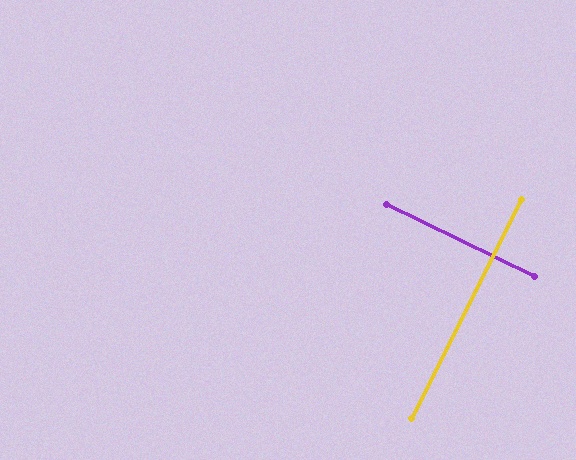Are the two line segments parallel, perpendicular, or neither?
Perpendicular — they meet at approximately 89°.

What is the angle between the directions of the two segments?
Approximately 89 degrees.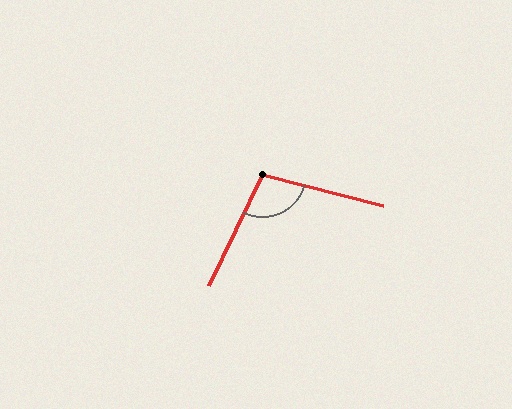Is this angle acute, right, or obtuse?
It is obtuse.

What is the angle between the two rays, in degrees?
Approximately 101 degrees.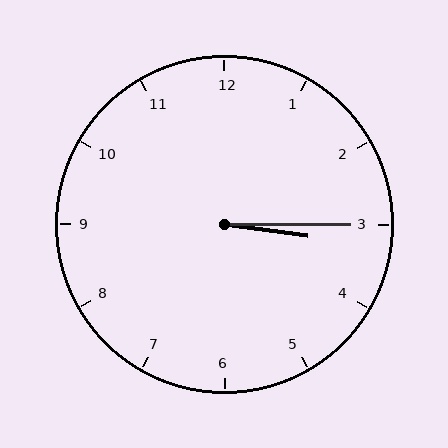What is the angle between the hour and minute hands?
Approximately 8 degrees.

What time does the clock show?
3:15.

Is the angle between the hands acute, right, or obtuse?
It is acute.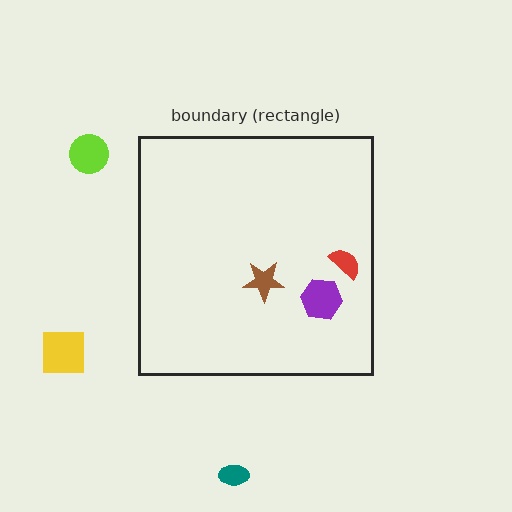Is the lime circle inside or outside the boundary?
Outside.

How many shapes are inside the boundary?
3 inside, 3 outside.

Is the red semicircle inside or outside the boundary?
Inside.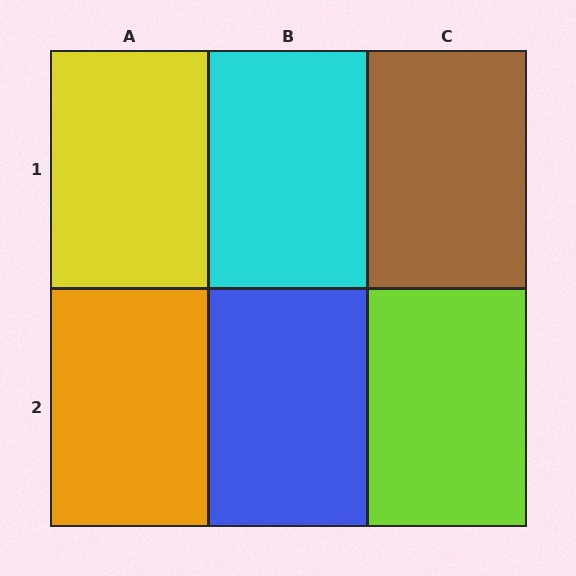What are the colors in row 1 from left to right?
Yellow, cyan, brown.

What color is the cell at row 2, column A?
Orange.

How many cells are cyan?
1 cell is cyan.